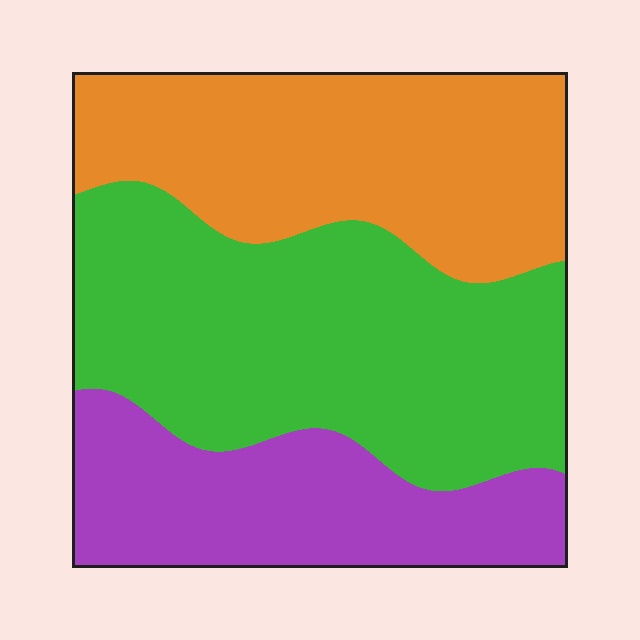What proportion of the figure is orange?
Orange takes up between a sixth and a third of the figure.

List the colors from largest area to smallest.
From largest to smallest: green, orange, purple.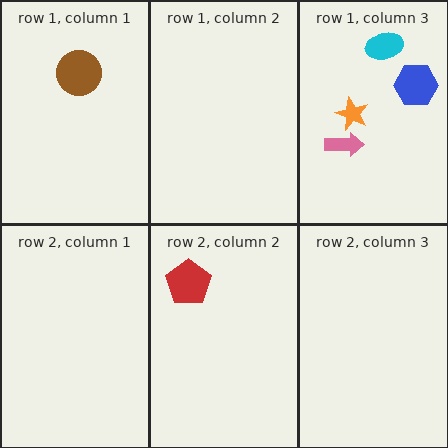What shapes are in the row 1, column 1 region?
The brown circle.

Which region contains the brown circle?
The row 1, column 1 region.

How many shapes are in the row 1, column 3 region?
4.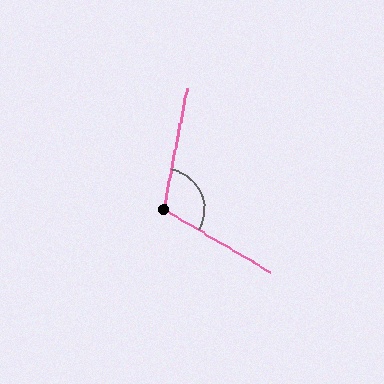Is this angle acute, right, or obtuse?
It is obtuse.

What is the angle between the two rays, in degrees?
Approximately 109 degrees.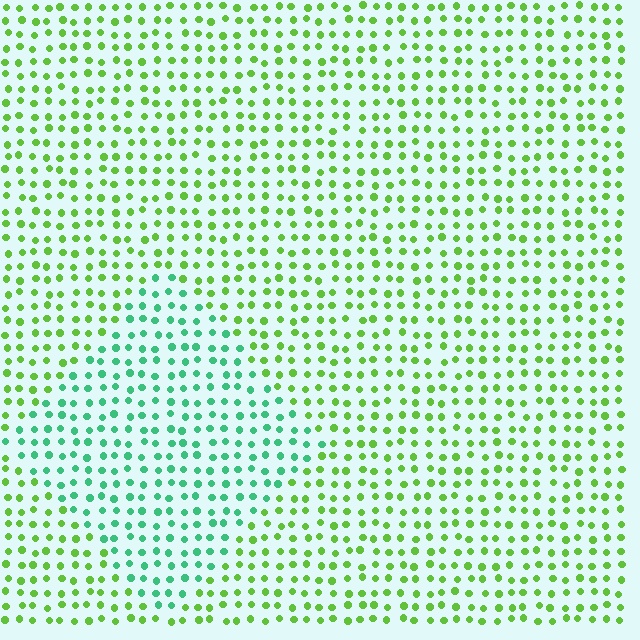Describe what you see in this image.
The image is filled with small lime elements in a uniform arrangement. A diamond-shaped region is visible where the elements are tinted to a slightly different hue, forming a subtle color boundary.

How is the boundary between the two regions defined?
The boundary is defined purely by a slight shift in hue (about 47 degrees). Spacing, size, and orientation are identical on both sides.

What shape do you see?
I see a diamond.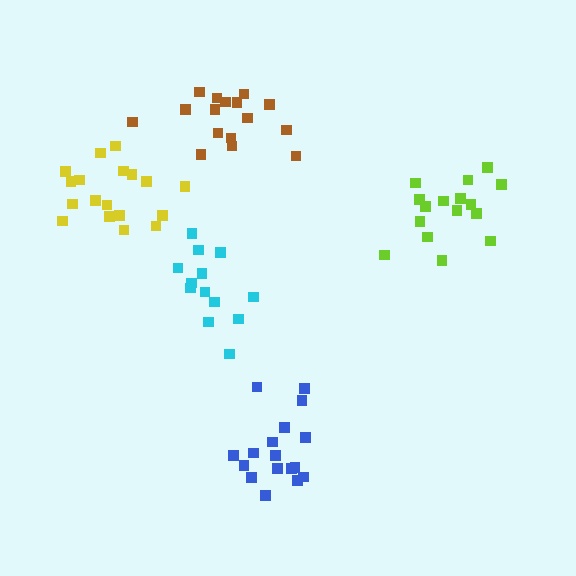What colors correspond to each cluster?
The clusters are colored: cyan, brown, blue, lime, yellow.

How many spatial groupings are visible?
There are 5 spatial groupings.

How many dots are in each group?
Group 1: 14 dots, Group 2: 16 dots, Group 3: 17 dots, Group 4: 16 dots, Group 5: 18 dots (81 total).